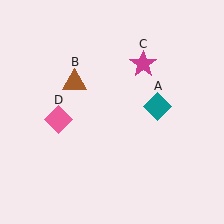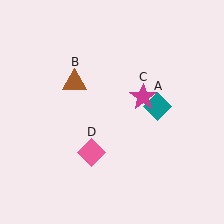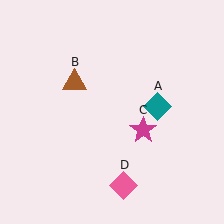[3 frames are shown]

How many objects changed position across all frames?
2 objects changed position: magenta star (object C), pink diamond (object D).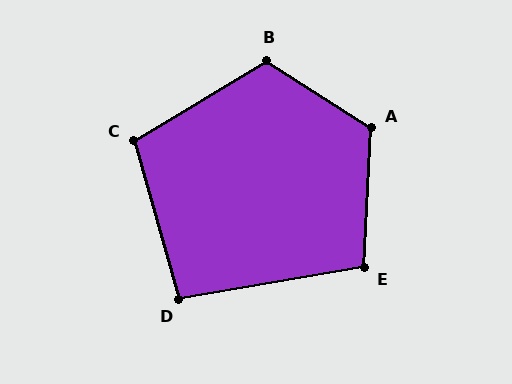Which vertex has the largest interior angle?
A, at approximately 120 degrees.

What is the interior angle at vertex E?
Approximately 103 degrees (obtuse).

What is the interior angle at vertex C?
Approximately 105 degrees (obtuse).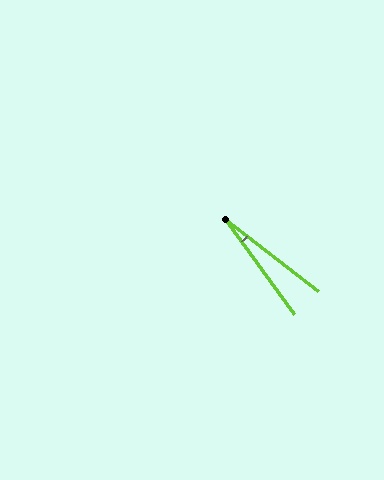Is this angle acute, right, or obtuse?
It is acute.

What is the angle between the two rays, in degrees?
Approximately 16 degrees.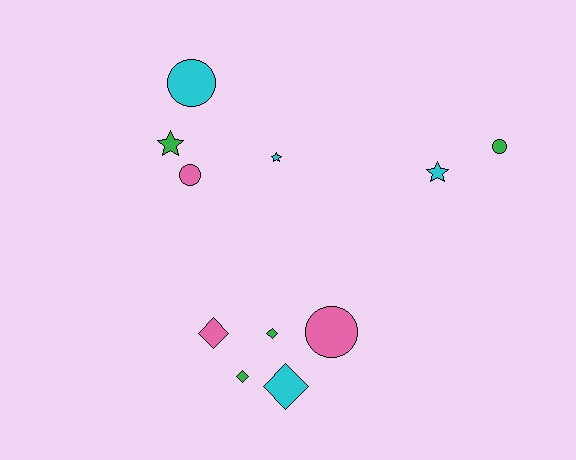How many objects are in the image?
There are 11 objects.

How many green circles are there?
There is 1 green circle.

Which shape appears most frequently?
Circle, with 4 objects.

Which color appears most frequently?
Green, with 4 objects.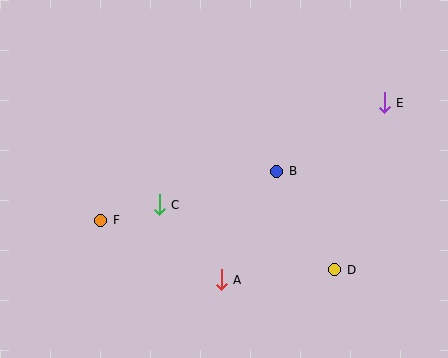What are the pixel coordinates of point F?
Point F is at (100, 220).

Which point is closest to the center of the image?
Point B at (277, 171) is closest to the center.